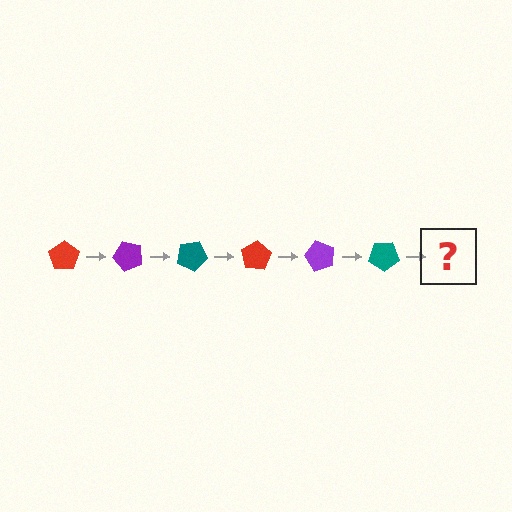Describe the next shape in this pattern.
It should be a red pentagon, rotated 300 degrees from the start.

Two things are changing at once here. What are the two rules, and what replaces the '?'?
The two rules are that it rotates 50 degrees each step and the color cycles through red, purple, and teal. The '?' should be a red pentagon, rotated 300 degrees from the start.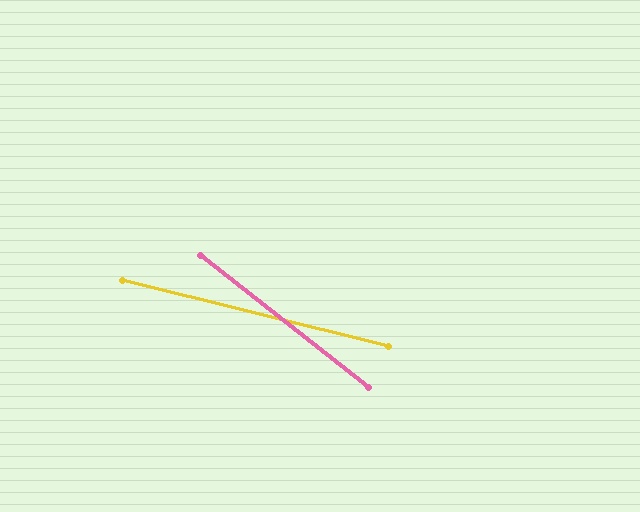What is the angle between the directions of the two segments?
Approximately 24 degrees.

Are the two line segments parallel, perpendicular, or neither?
Neither parallel nor perpendicular — they differ by about 24°.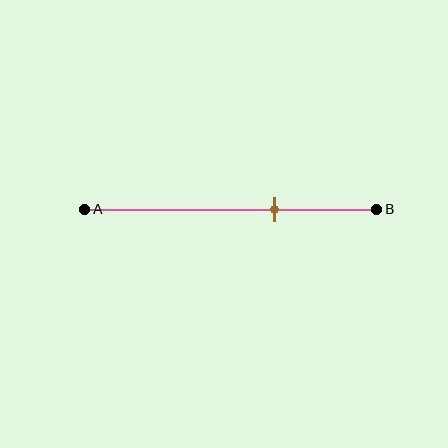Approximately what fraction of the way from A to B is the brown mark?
The brown mark is approximately 65% of the way from A to B.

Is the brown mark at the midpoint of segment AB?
No, the mark is at about 65% from A, not at the 50% midpoint.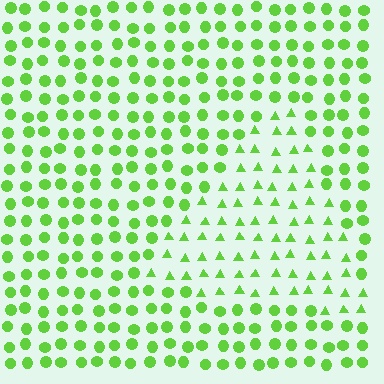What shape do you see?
I see a triangle.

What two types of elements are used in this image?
The image uses triangles inside the triangle region and circles outside it.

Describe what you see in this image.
The image is filled with small lime elements arranged in a uniform grid. A triangle-shaped region contains triangles, while the surrounding area contains circles. The boundary is defined purely by the change in element shape.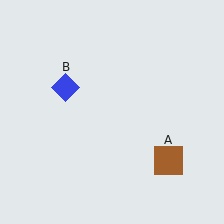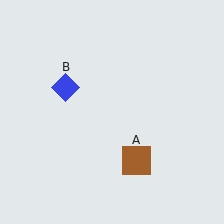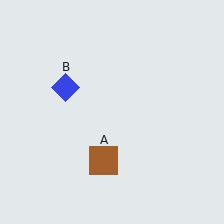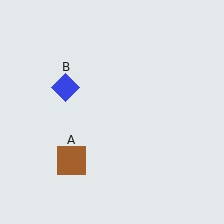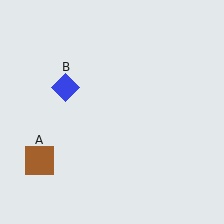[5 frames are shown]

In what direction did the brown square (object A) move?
The brown square (object A) moved left.